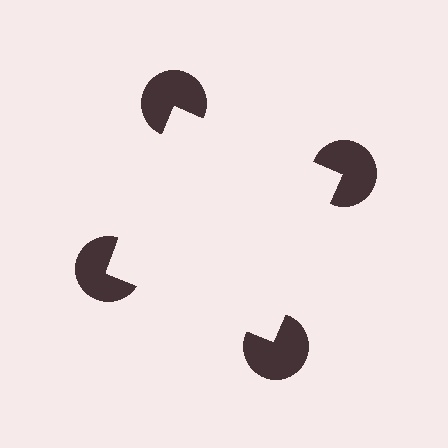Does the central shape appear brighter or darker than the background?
It typically appears slightly brighter than the background, even though no actual brightness change is drawn.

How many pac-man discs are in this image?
There are 4 — one at each vertex of the illusory square.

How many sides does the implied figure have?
4 sides.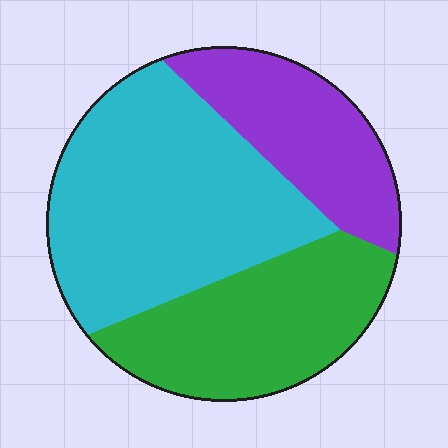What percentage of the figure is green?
Green covers 31% of the figure.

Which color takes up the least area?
Purple, at roughly 25%.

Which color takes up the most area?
Cyan, at roughly 45%.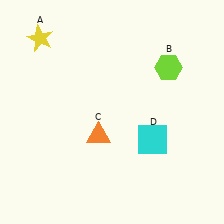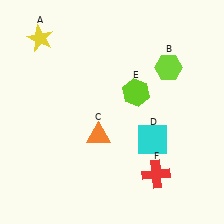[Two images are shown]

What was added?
A lime hexagon (E), a red cross (F) were added in Image 2.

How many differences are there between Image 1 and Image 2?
There are 2 differences between the two images.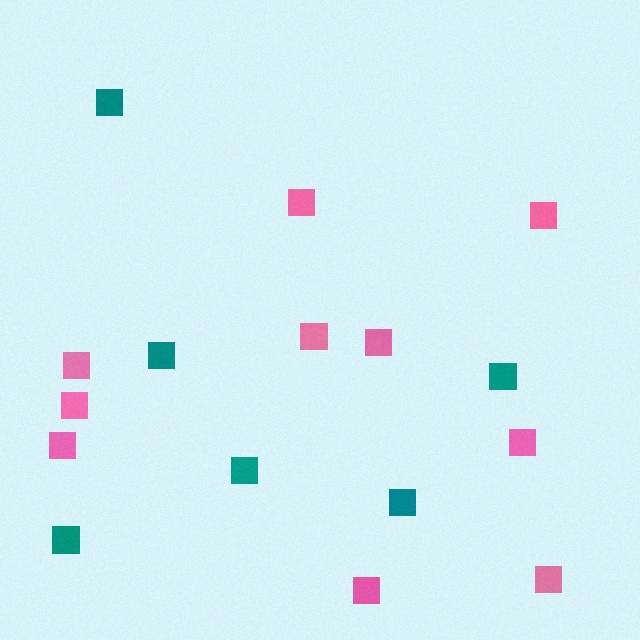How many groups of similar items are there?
There are 2 groups: one group of teal squares (6) and one group of pink squares (10).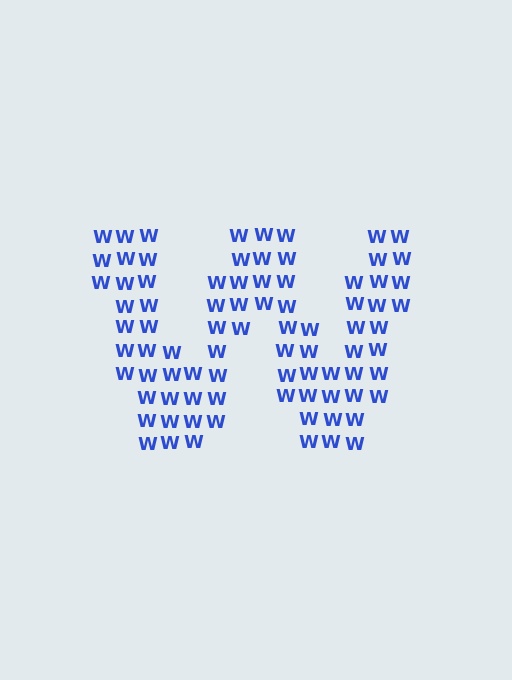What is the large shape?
The large shape is the letter W.